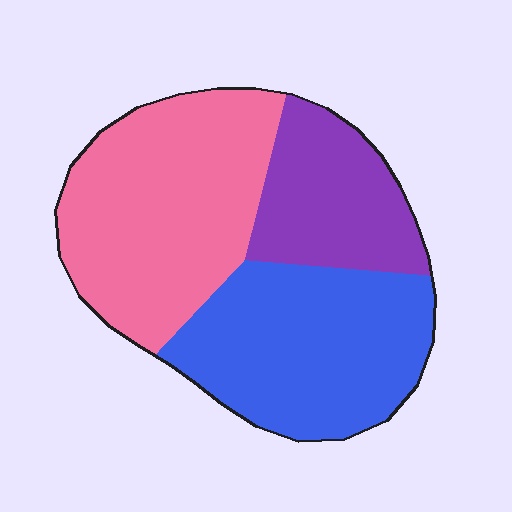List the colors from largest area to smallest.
From largest to smallest: pink, blue, purple.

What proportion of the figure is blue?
Blue covers about 35% of the figure.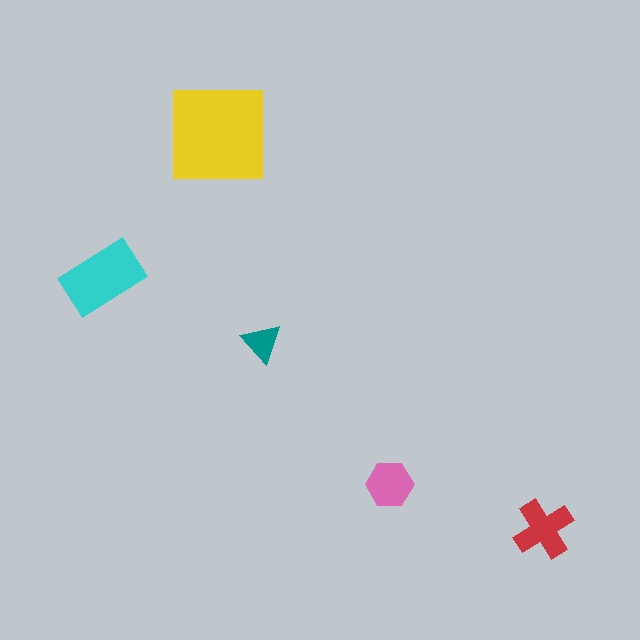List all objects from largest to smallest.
The yellow square, the cyan rectangle, the red cross, the pink hexagon, the teal triangle.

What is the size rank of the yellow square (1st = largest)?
1st.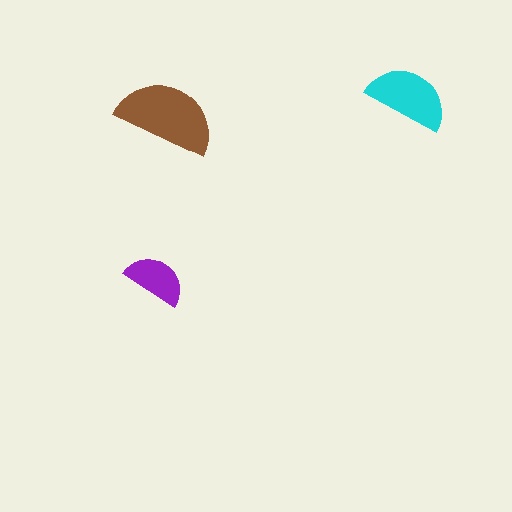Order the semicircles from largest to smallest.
the brown one, the cyan one, the purple one.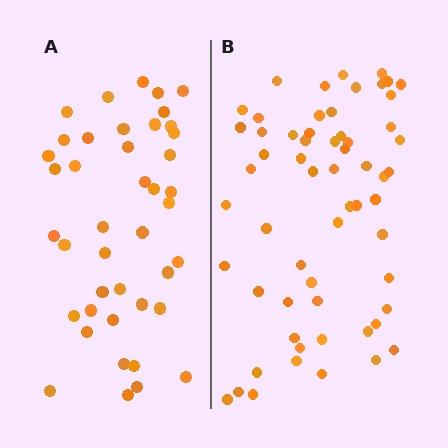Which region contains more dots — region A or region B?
Region B (the right region) has more dots.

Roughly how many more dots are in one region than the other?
Region B has approximately 20 more dots than region A.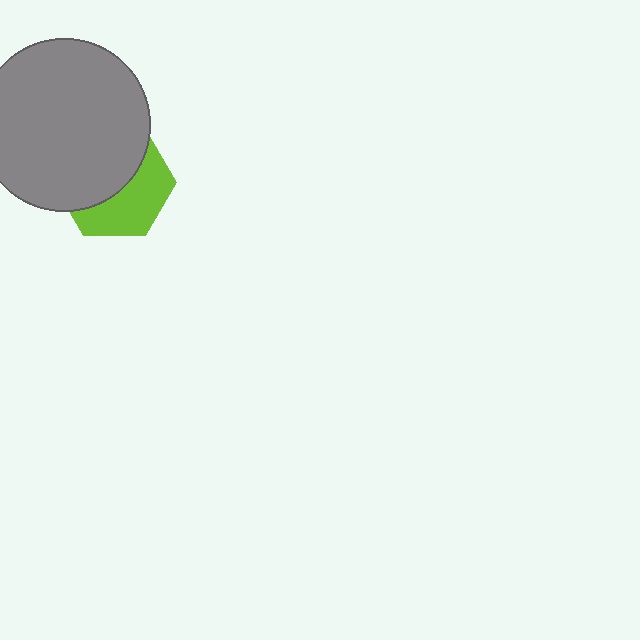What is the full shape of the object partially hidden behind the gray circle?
The partially hidden object is a lime hexagon.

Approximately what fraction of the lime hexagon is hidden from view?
Roughly 55% of the lime hexagon is hidden behind the gray circle.